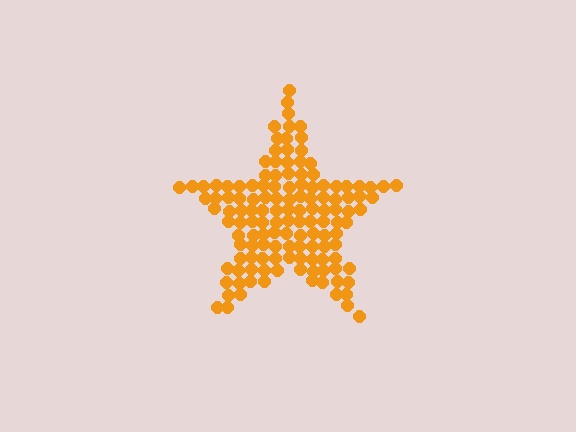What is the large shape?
The large shape is a star.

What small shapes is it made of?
It is made of small circles.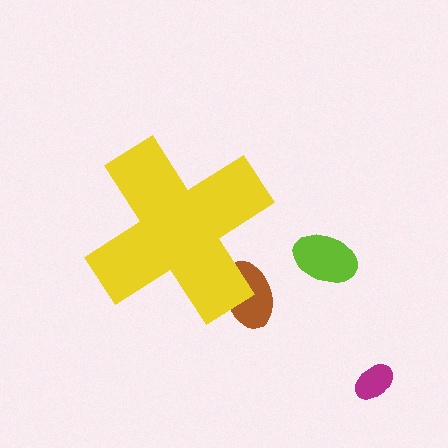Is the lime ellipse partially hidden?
No, the lime ellipse is fully visible.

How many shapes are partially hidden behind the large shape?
1 shape is partially hidden.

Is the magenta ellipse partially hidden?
No, the magenta ellipse is fully visible.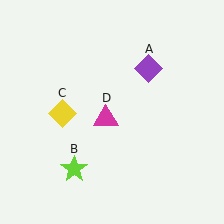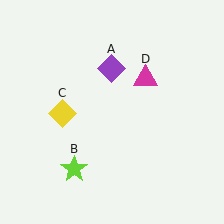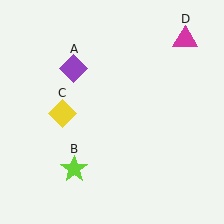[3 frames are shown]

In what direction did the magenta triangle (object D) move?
The magenta triangle (object D) moved up and to the right.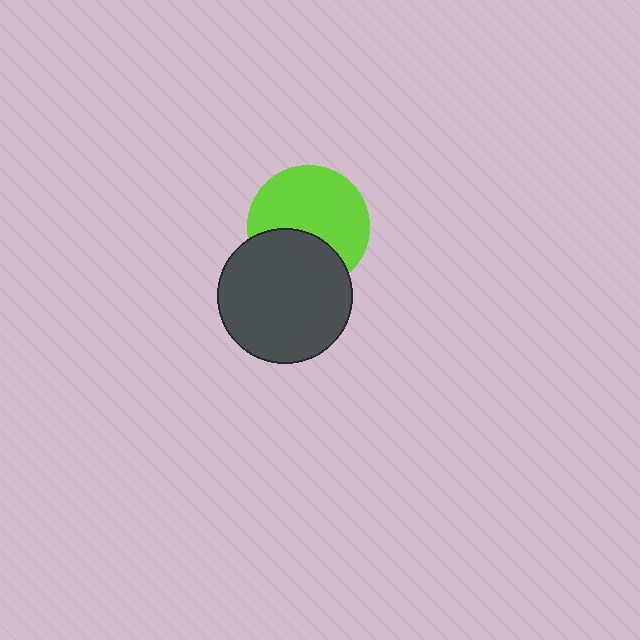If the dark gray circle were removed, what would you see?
You would see the complete lime circle.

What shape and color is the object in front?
The object in front is a dark gray circle.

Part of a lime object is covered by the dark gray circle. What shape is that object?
It is a circle.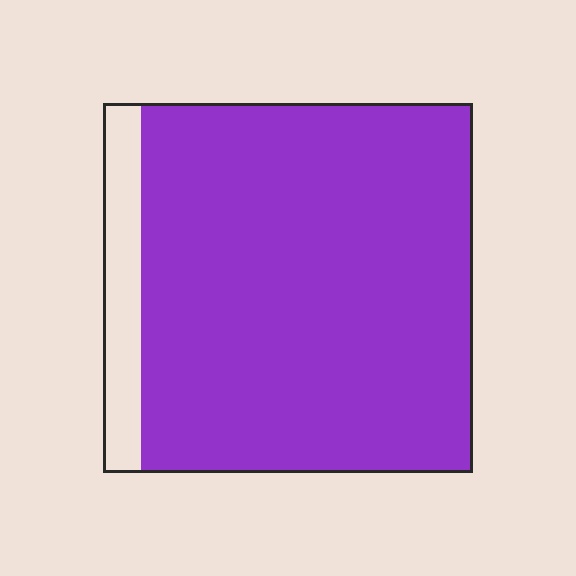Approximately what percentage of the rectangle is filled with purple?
Approximately 90%.